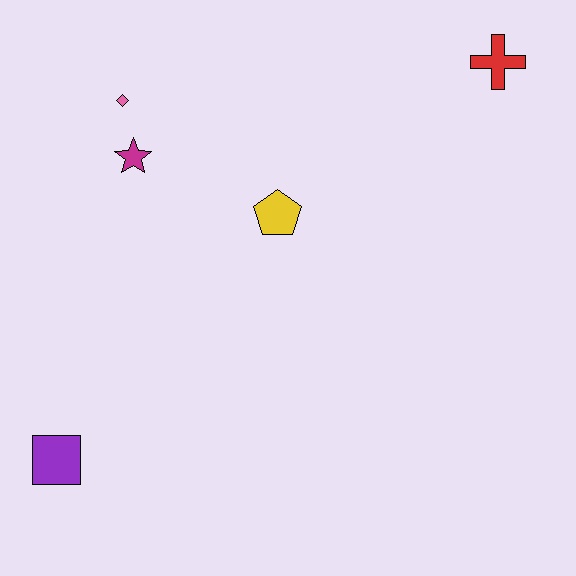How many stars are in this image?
There is 1 star.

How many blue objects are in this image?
There are no blue objects.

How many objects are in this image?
There are 5 objects.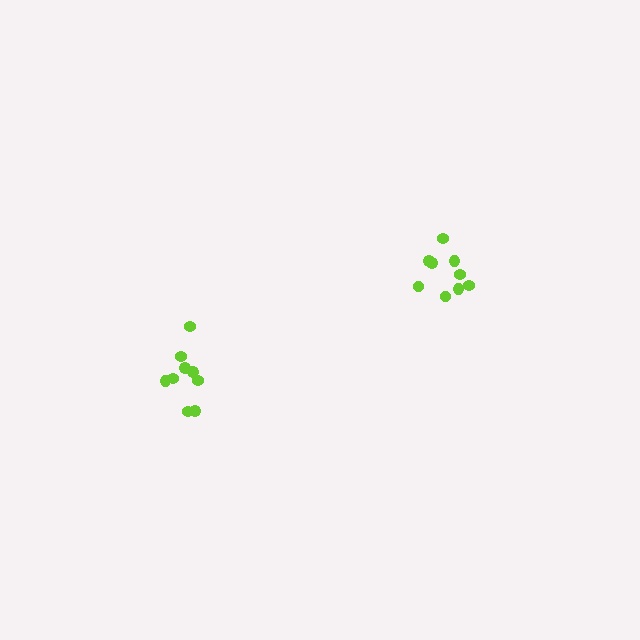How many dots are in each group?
Group 1: 9 dots, Group 2: 9 dots (18 total).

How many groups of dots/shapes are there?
There are 2 groups.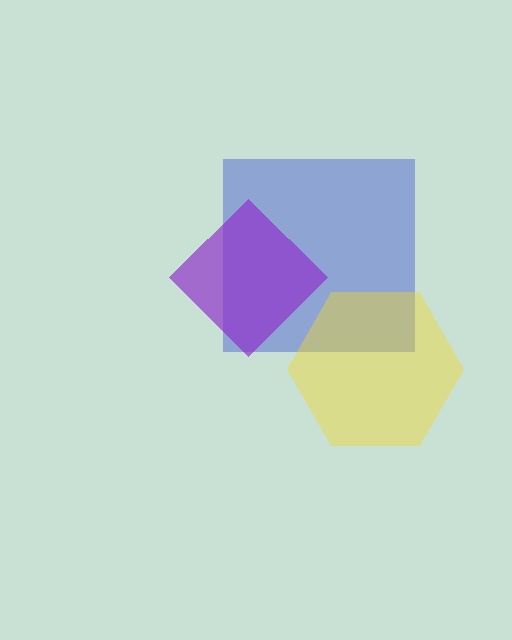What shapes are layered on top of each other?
The layered shapes are: a blue square, a purple diamond, a yellow hexagon.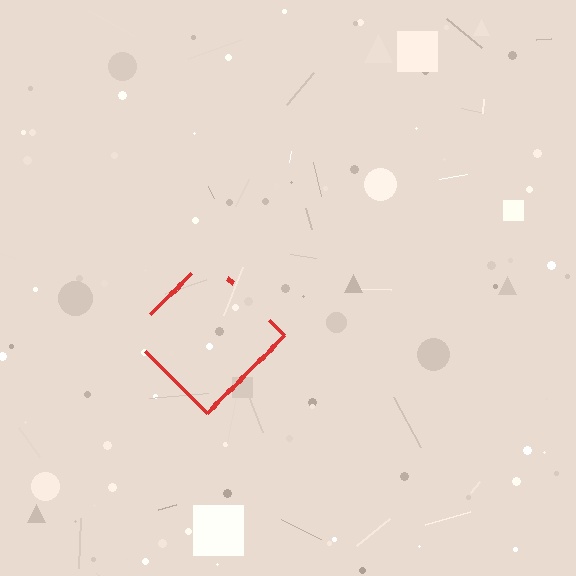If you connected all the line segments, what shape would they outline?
They would outline a diamond.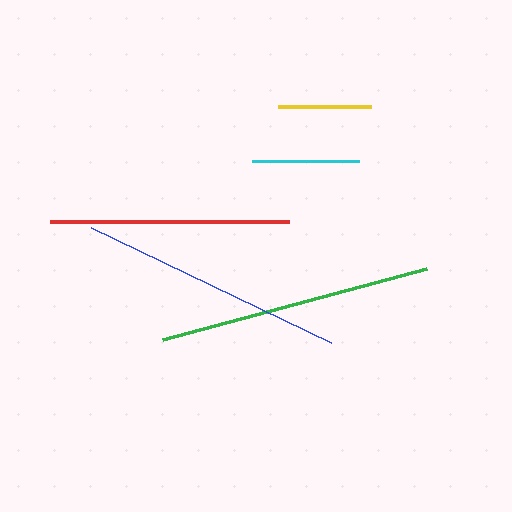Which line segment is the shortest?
The yellow line is the shortest at approximately 93 pixels.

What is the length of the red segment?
The red segment is approximately 239 pixels long.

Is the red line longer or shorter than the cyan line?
The red line is longer than the cyan line.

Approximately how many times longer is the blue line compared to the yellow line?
The blue line is approximately 2.9 times the length of the yellow line.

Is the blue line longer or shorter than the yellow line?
The blue line is longer than the yellow line.